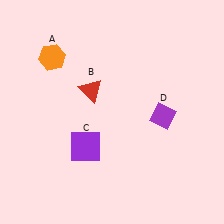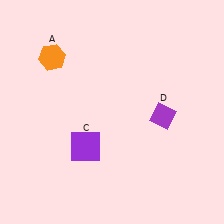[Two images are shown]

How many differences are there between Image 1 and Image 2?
There is 1 difference between the two images.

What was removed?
The red triangle (B) was removed in Image 2.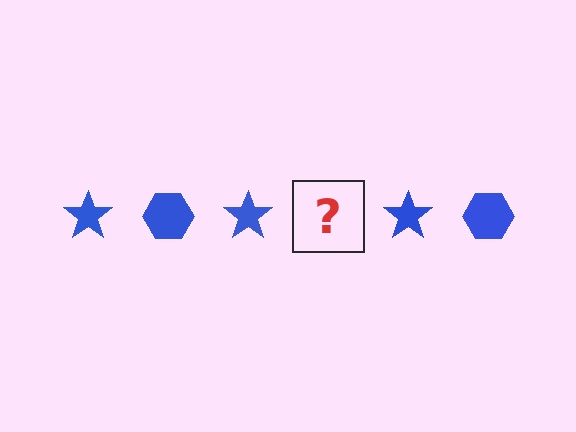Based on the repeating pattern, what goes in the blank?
The blank should be a blue hexagon.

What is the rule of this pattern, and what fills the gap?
The rule is that the pattern cycles through star, hexagon shapes in blue. The gap should be filled with a blue hexagon.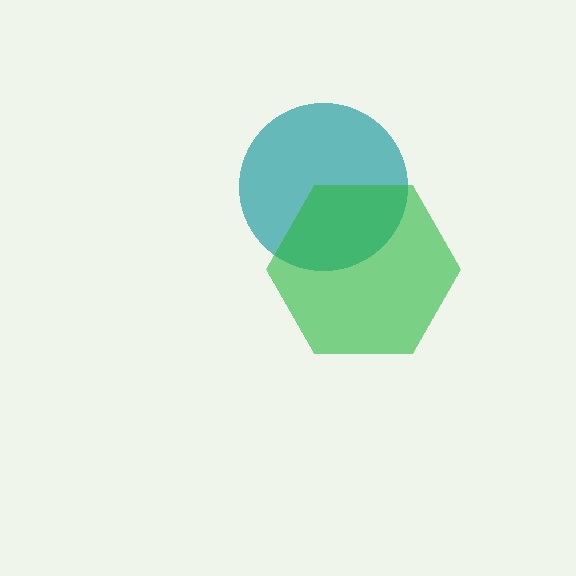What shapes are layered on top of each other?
The layered shapes are: a teal circle, a green hexagon.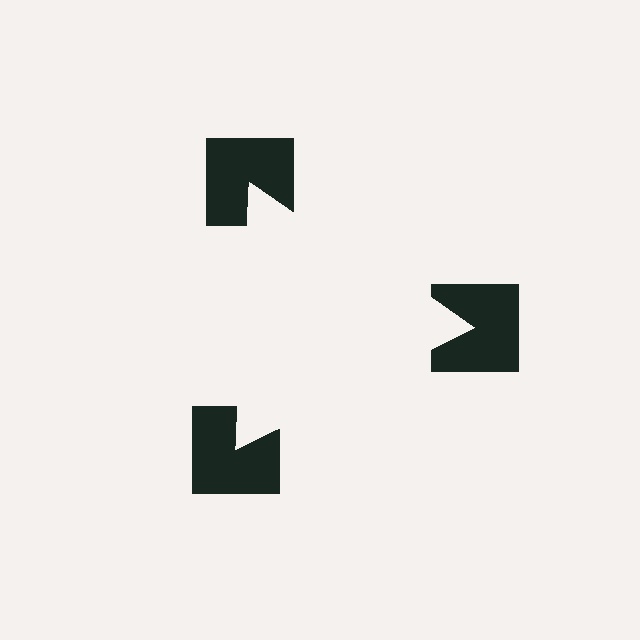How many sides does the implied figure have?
3 sides.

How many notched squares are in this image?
There are 3 — one at each vertex of the illusory triangle.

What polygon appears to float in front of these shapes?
An illusory triangle — its edges are inferred from the aligned wedge cuts in the notched squares, not physically drawn.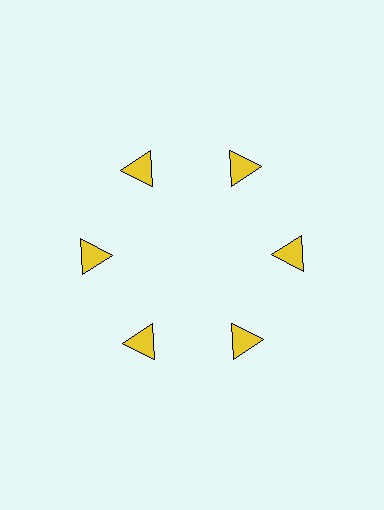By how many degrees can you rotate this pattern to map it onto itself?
The pattern maps onto itself every 60 degrees of rotation.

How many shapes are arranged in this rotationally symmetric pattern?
There are 6 shapes, arranged in 6 groups of 1.